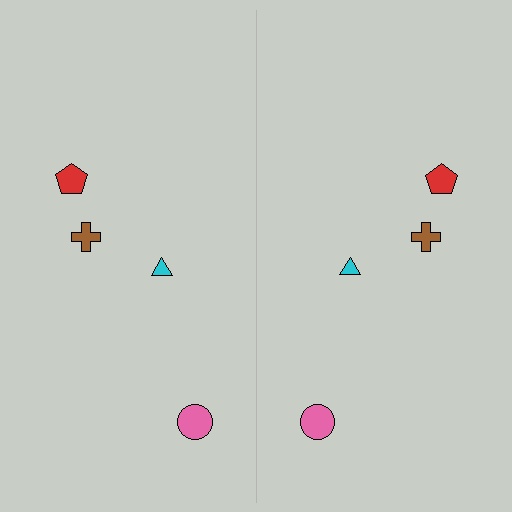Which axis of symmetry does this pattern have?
The pattern has a vertical axis of symmetry running through the center of the image.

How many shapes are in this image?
There are 8 shapes in this image.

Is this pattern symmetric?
Yes, this pattern has bilateral (reflection) symmetry.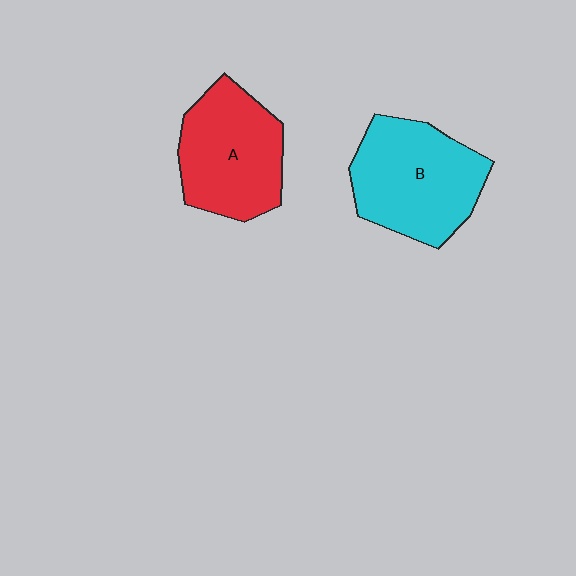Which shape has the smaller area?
Shape A (red).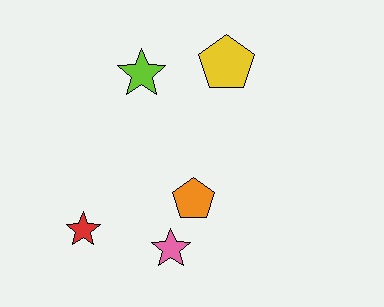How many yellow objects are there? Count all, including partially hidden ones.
There is 1 yellow object.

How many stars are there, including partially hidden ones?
There are 3 stars.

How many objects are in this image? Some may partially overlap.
There are 5 objects.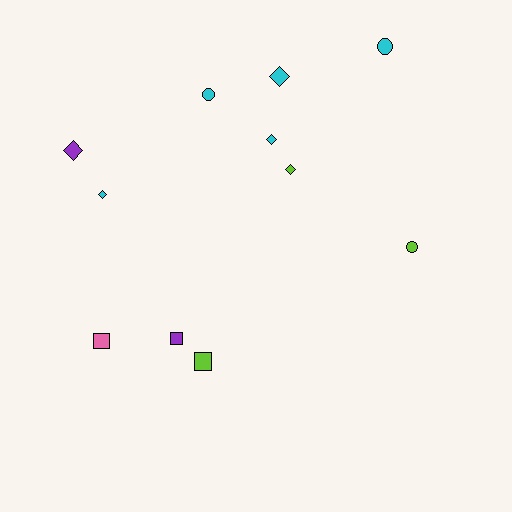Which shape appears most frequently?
Diamond, with 5 objects.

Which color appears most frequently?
Cyan, with 5 objects.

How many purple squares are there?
There is 1 purple square.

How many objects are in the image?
There are 11 objects.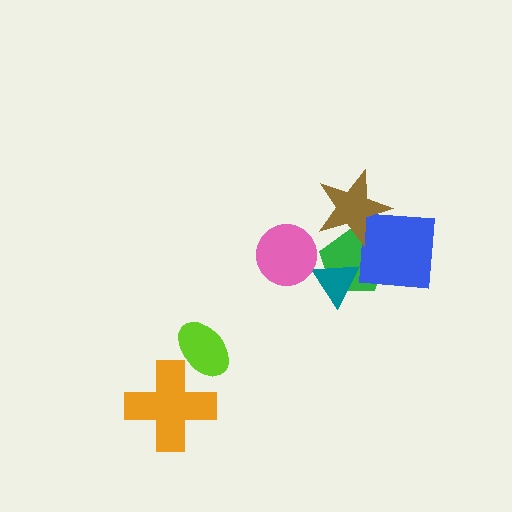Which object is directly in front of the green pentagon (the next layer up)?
The blue square is directly in front of the green pentagon.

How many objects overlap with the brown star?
2 objects overlap with the brown star.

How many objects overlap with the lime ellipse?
1 object overlaps with the lime ellipse.